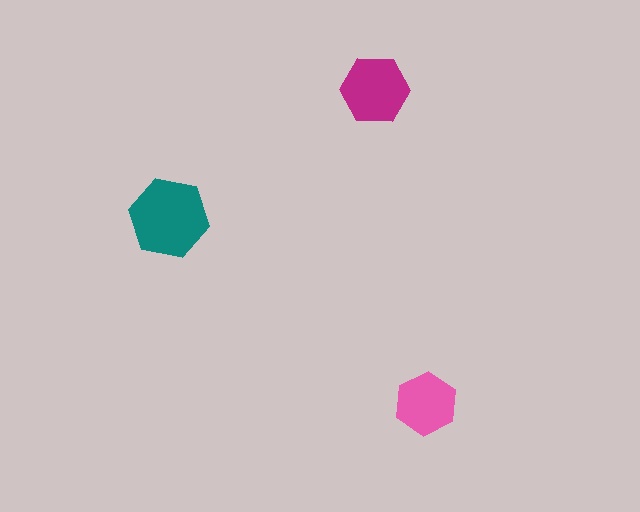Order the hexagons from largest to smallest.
the teal one, the magenta one, the pink one.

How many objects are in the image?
There are 3 objects in the image.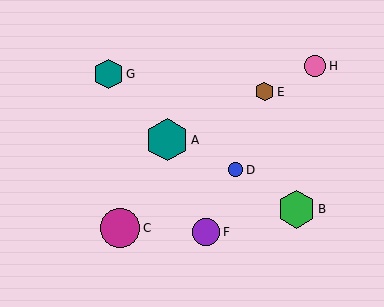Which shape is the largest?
The teal hexagon (labeled A) is the largest.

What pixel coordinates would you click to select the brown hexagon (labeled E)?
Click at (265, 92) to select the brown hexagon E.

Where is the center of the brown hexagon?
The center of the brown hexagon is at (265, 92).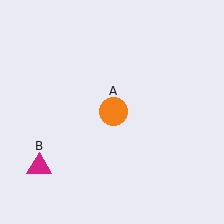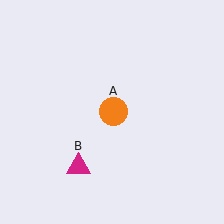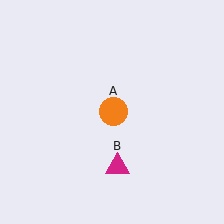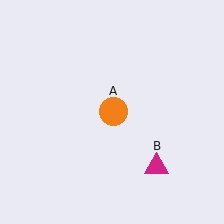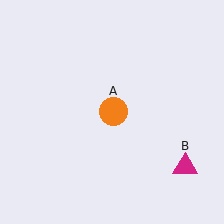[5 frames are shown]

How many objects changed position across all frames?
1 object changed position: magenta triangle (object B).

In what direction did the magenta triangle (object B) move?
The magenta triangle (object B) moved right.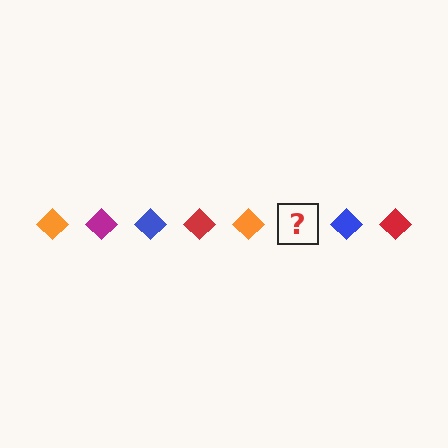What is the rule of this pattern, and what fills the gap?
The rule is that the pattern cycles through orange, magenta, blue, red diamonds. The gap should be filled with a magenta diamond.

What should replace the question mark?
The question mark should be replaced with a magenta diamond.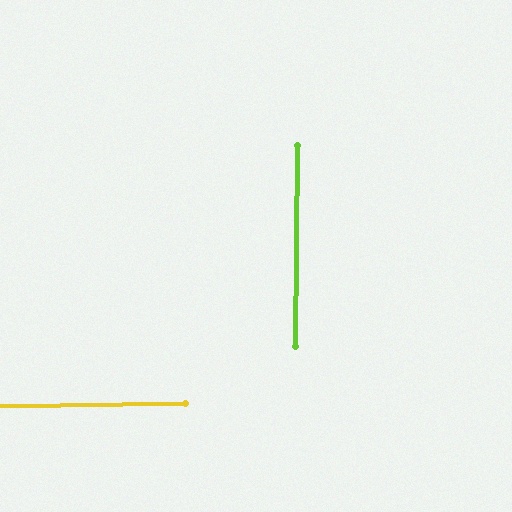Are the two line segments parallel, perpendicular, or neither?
Perpendicular — they meet at approximately 88°.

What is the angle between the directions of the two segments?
Approximately 88 degrees.